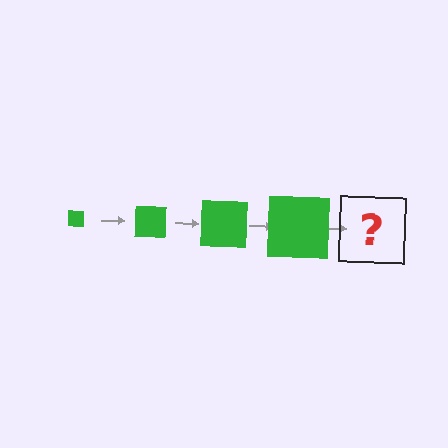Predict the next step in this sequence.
The next step is a green square, larger than the previous one.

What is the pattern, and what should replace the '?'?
The pattern is that the square gets progressively larger each step. The '?' should be a green square, larger than the previous one.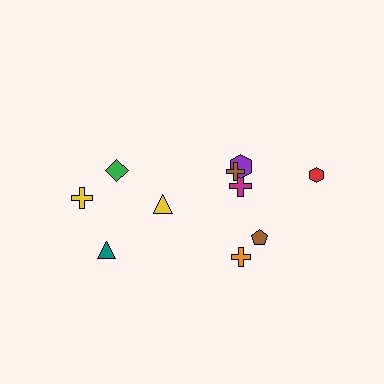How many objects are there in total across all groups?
There are 10 objects.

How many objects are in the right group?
There are 6 objects.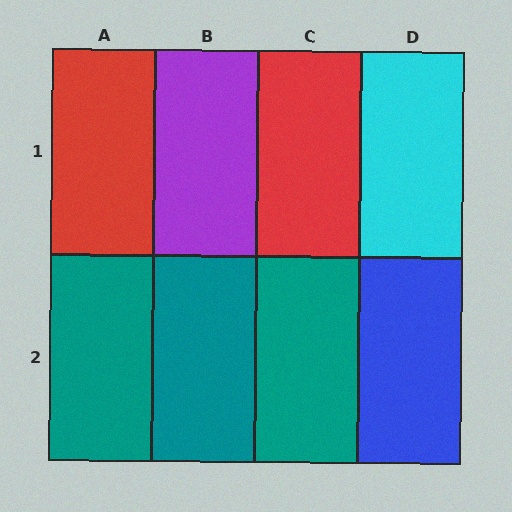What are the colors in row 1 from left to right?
Red, purple, red, cyan.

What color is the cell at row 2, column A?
Teal.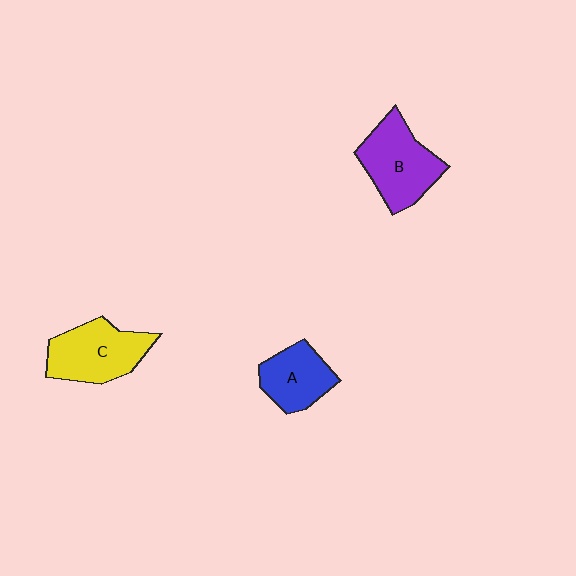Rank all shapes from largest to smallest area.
From largest to smallest: B (purple), C (yellow), A (blue).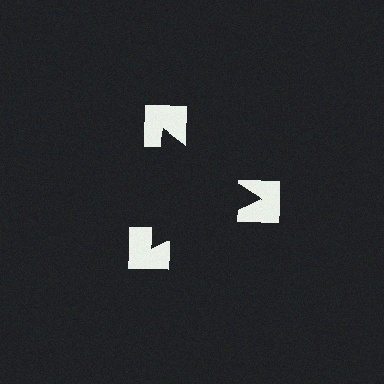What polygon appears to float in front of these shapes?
An illusory triangle — its edges are inferred from the aligned wedge cuts in the notched squares, not physically drawn.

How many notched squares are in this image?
There are 3 — one at each vertex of the illusory triangle.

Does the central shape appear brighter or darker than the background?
It typically appears slightly darker than the background, even though no actual brightness change is drawn.